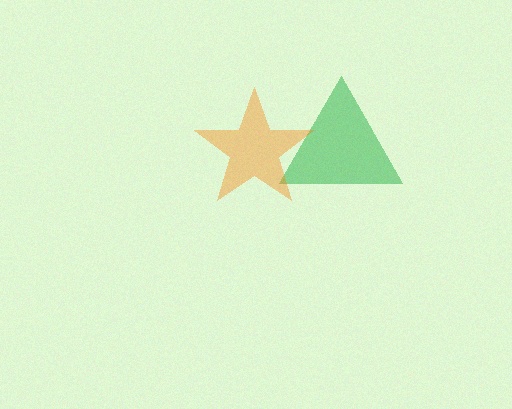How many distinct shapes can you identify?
There are 2 distinct shapes: a green triangle, an orange star.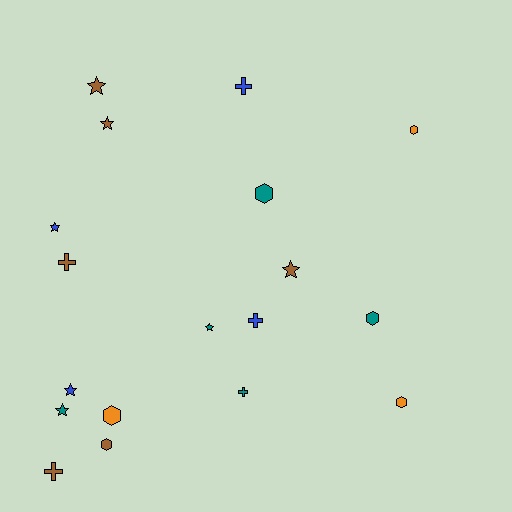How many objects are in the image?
There are 18 objects.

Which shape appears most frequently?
Star, with 7 objects.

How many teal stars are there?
There are 2 teal stars.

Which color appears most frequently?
Brown, with 6 objects.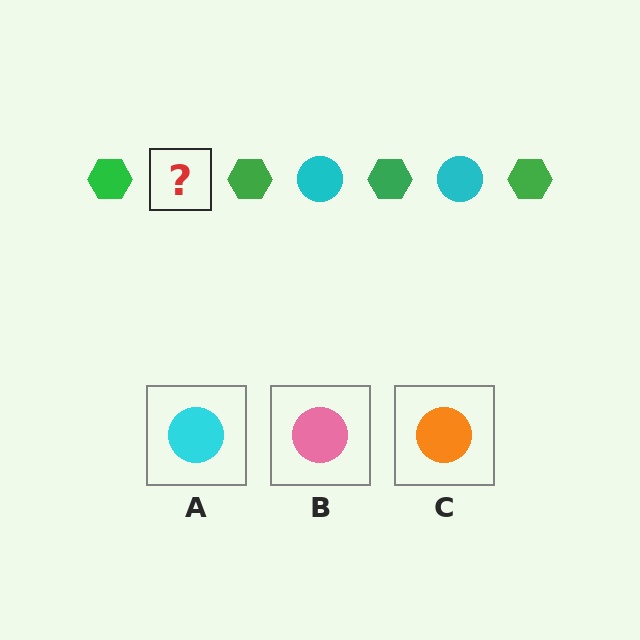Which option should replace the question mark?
Option A.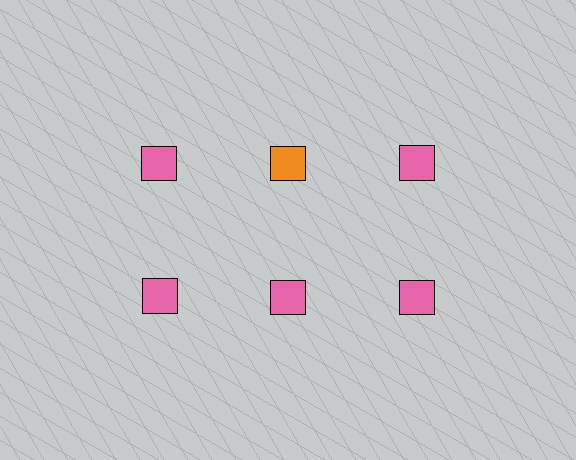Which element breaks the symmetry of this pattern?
The orange square in the top row, second from left column breaks the symmetry. All other shapes are pink squares.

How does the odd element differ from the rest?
It has a different color: orange instead of pink.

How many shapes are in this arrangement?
There are 6 shapes arranged in a grid pattern.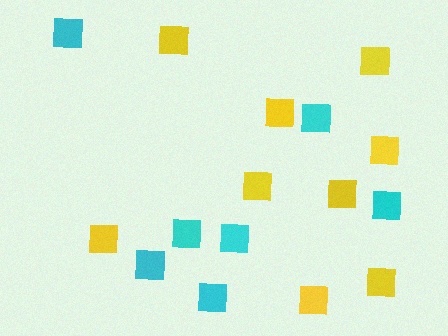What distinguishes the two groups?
There are 2 groups: one group of yellow squares (9) and one group of cyan squares (7).